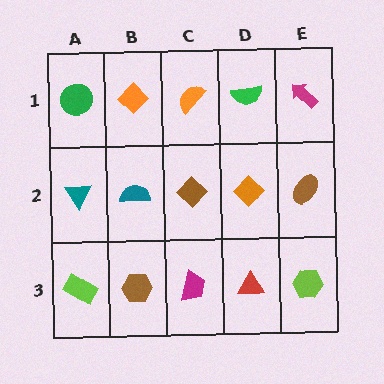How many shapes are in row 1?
5 shapes.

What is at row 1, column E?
A magenta arrow.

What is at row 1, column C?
An orange semicircle.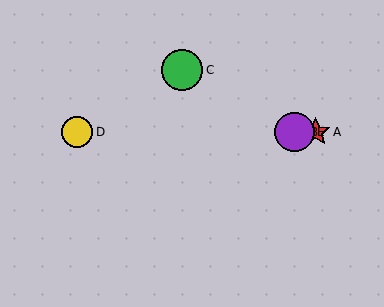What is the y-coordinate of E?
Object E is at y≈132.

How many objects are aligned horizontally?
4 objects (A, B, D, E) are aligned horizontally.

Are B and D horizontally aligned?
Yes, both are at y≈132.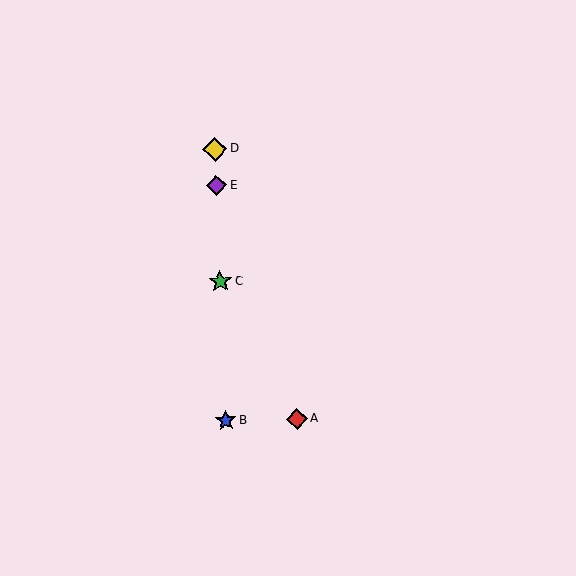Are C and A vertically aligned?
No, C is at x≈220 and A is at x≈297.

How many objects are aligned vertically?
4 objects (B, C, D, E) are aligned vertically.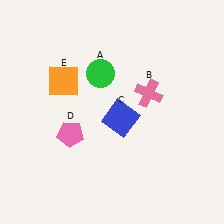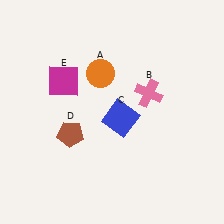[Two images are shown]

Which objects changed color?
A changed from green to orange. D changed from pink to brown. E changed from orange to magenta.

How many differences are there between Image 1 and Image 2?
There are 3 differences between the two images.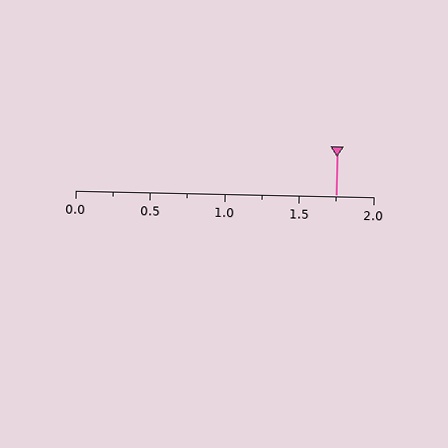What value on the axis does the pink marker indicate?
The marker indicates approximately 1.75.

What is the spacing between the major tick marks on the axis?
The major ticks are spaced 0.5 apart.